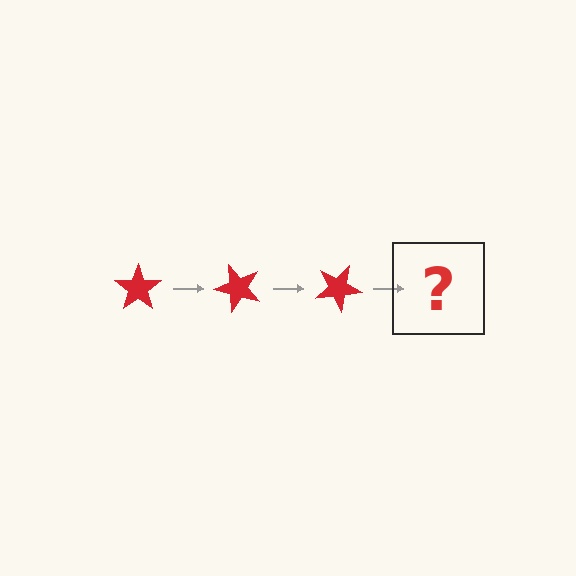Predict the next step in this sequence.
The next step is a red star rotated 150 degrees.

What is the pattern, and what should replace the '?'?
The pattern is that the star rotates 50 degrees each step. The '?' should be a red star rotated 150 degrees.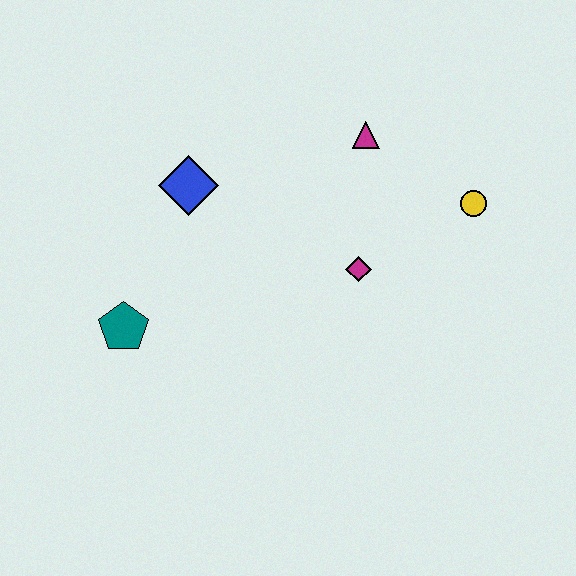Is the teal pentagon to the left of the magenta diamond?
Yes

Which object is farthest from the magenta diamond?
The teal pentagon is farthest from the magenta diamond.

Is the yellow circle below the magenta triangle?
Yes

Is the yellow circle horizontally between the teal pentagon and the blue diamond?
No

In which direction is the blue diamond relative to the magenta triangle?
The blue diamond is to the left of the magenta triangle.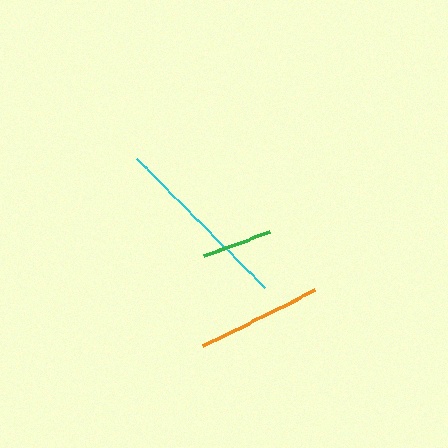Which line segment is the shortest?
The green line is the shortest at approximately 72 pixels.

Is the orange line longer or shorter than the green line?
The orange line is longer than the green line.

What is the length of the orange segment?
The orange segment is approximately 126 pixels long.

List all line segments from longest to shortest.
From longest to shortest: cyan, orange, green.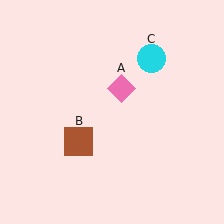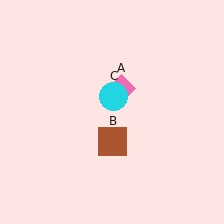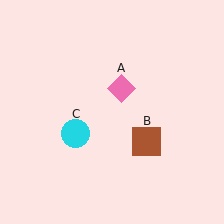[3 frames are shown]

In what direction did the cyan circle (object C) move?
The cyan circle (object C) moved down and to the left.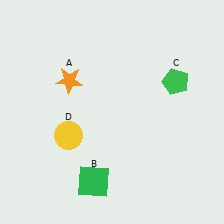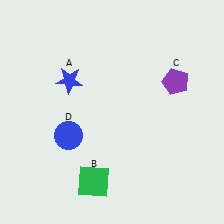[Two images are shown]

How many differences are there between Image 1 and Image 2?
There are 3 differences between the two images.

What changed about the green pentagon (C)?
In Image 1, C is green. In Image 2, it changed to purple.